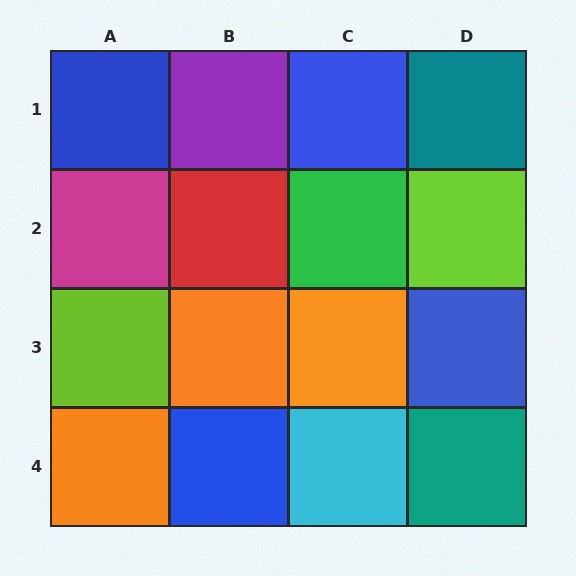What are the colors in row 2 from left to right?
Magenta, red, green, lime.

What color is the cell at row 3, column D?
Blue.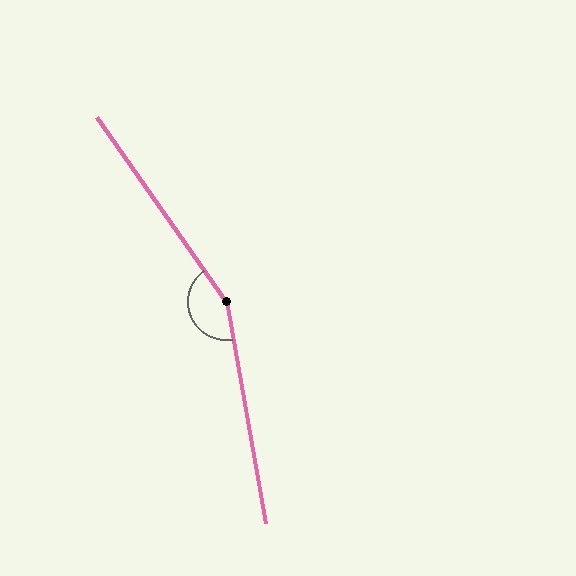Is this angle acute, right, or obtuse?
It is obtuse.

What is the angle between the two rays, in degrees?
Approximately 155 degrees.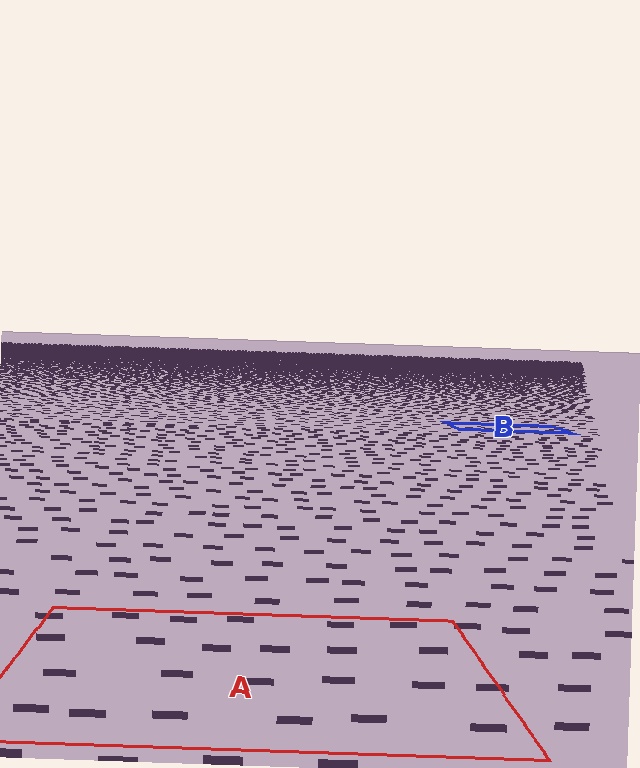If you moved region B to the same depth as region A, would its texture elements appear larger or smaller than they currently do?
They would appear larger. At a closer depth, the same texture elements are projected at a bigger on-screen size.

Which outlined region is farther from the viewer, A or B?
Region B is farther from the viewer — the texture elements inside it appear smaller and more densely packed.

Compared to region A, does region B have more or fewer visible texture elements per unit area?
Region B has more texture elements per unit area — they are packed more densely because it is farther away.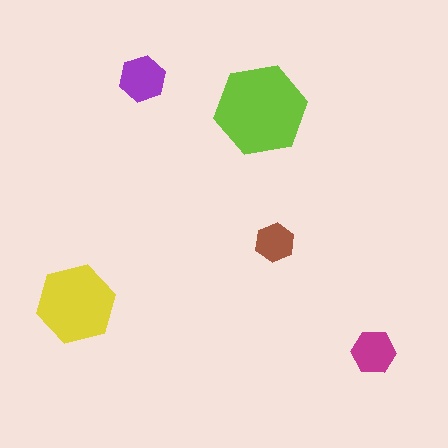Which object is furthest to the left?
The yellow hexagon is leftmost.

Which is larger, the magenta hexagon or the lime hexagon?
The lime one.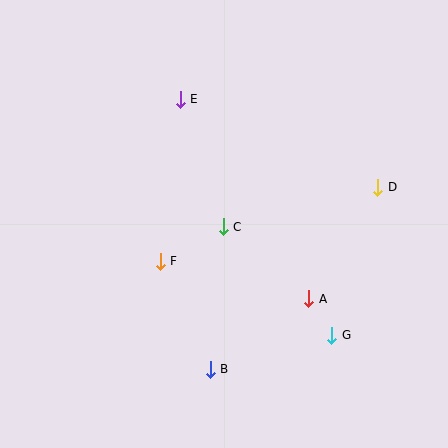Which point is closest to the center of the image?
Point C at (223, 227) is closest to the center.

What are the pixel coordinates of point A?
Point A is at (309, 299).